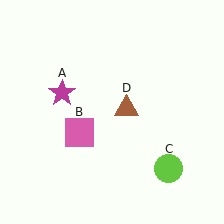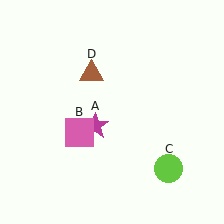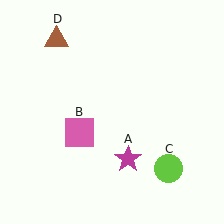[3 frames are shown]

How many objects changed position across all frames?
2 objects changed position: magenta star (object A), brown triangle (object D).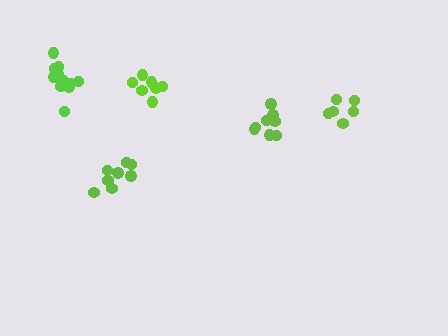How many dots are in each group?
Group 1: 7 dots, Group 2: 8 dots, Group 3: 8 dots, Group 4: 12 dots, Group 5: 6 dots (41 total).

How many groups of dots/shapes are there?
There are 5 groups.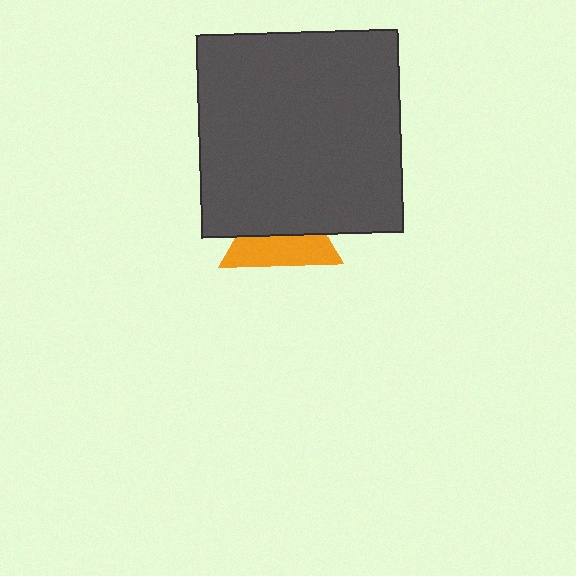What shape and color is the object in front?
The object in front is a dark gray square.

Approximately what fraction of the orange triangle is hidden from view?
Roughly 53% of the orange triangle is hidden behind the dark gray square.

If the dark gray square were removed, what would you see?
You would see the complete orange triangle.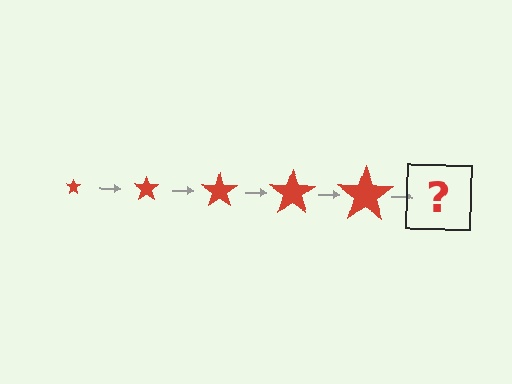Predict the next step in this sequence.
The next step is a red star, larger than the previous one.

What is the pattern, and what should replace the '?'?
The pattern is that the star gets progressively larger each step. The '?' should be a red star, larger than the previous one.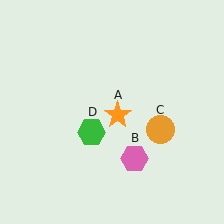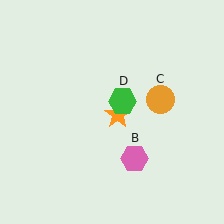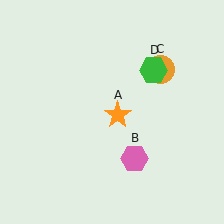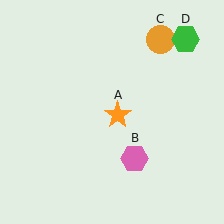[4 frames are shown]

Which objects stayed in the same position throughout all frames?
Orange star (object A) and pink hexagon (object B) remained stationary.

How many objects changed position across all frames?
2 objects changed position: orange circle (object C), green hexagon (object D).